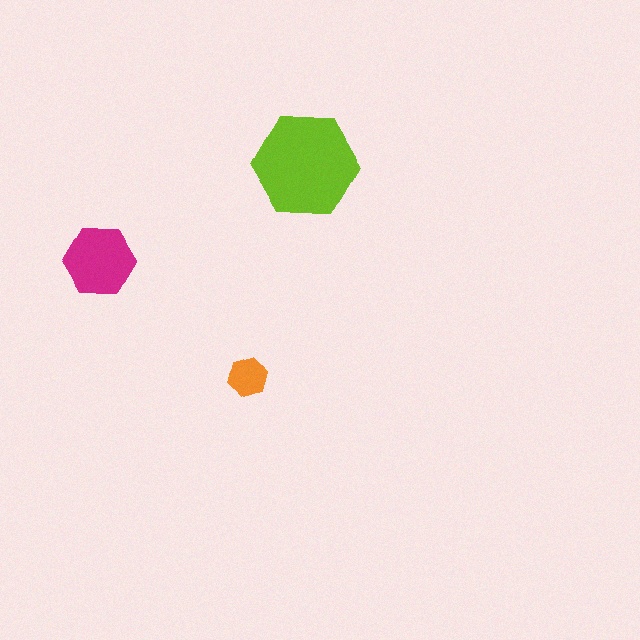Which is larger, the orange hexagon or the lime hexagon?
The lime one.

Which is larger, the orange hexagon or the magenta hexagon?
The magenta one.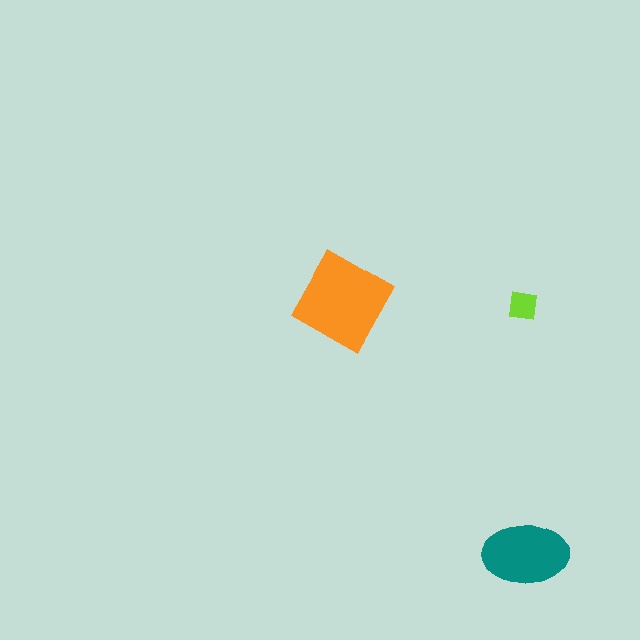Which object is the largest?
The orange square.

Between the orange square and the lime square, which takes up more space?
The orange square.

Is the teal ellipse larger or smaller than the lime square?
Larger.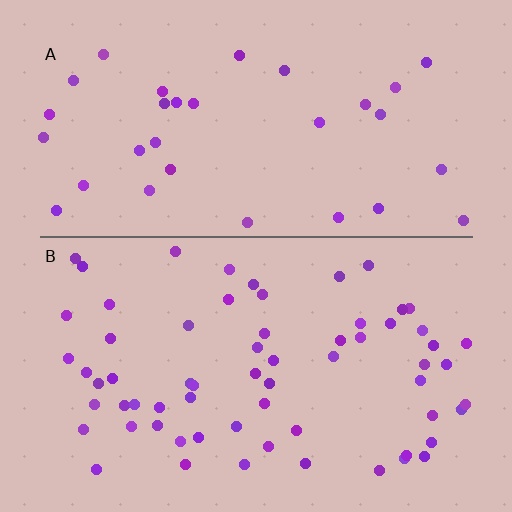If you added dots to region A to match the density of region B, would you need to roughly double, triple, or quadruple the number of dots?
Approximately double.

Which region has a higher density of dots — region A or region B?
B (the bottom).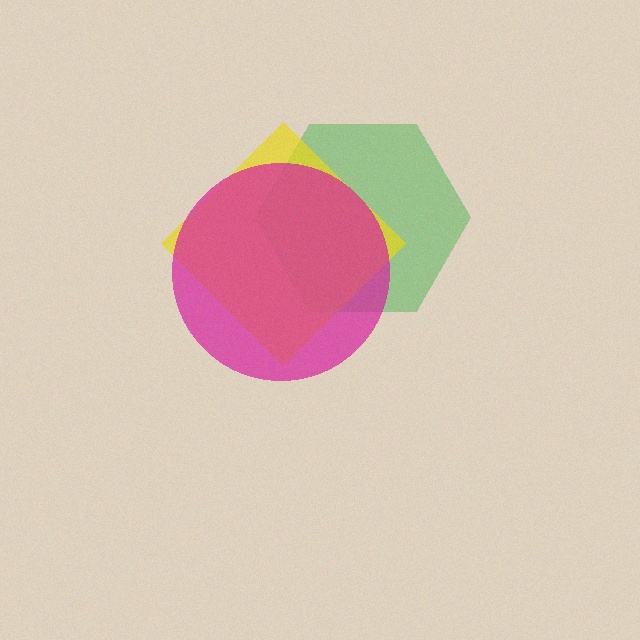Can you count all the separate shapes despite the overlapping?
Yes, there are 3 separate shapes.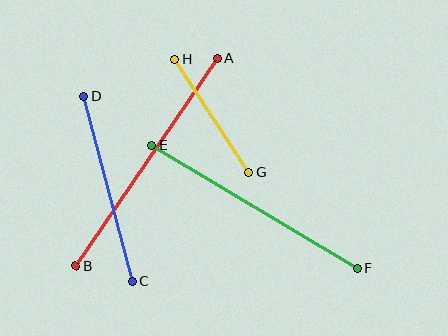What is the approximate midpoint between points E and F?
The midpoint is at approximately (254, 207) pixels.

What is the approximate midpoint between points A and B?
The midpoint is at approximately (147, 162) pixels.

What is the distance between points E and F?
The distance is approximately 239 pixels.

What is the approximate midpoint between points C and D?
The midpoint is at approximately (108, 188) pixels.